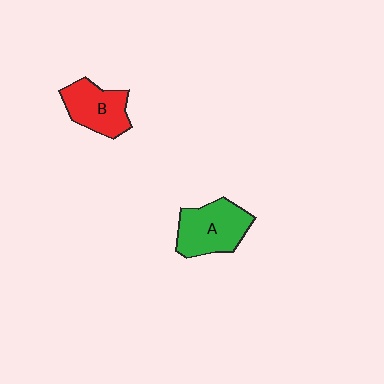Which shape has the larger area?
Shape A (green).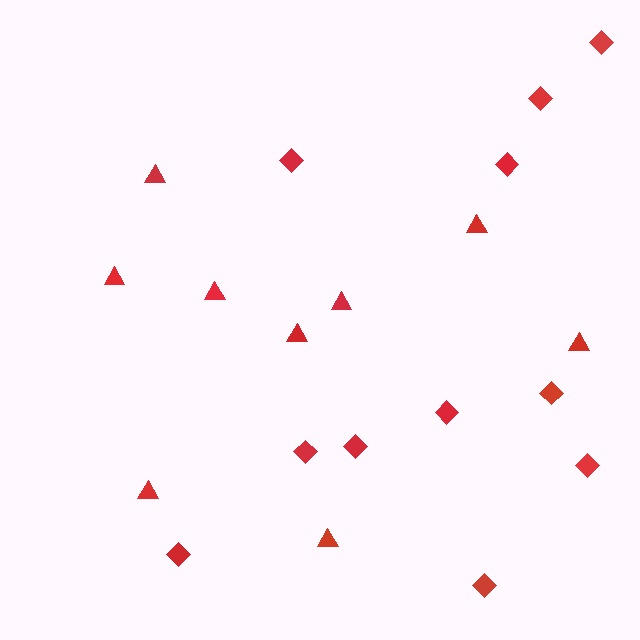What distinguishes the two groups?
There are 2 groups: one group of diamonds (11) and one group of triangles (9).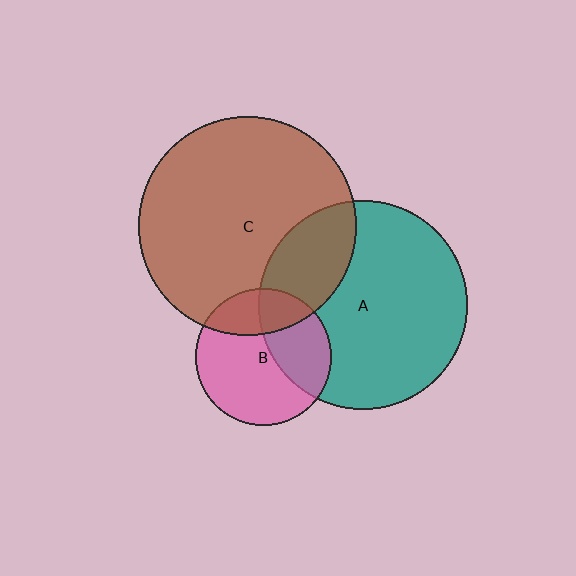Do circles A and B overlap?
Yes.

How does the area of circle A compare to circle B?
Approximately 2.3 times.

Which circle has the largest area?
Circle C (brown).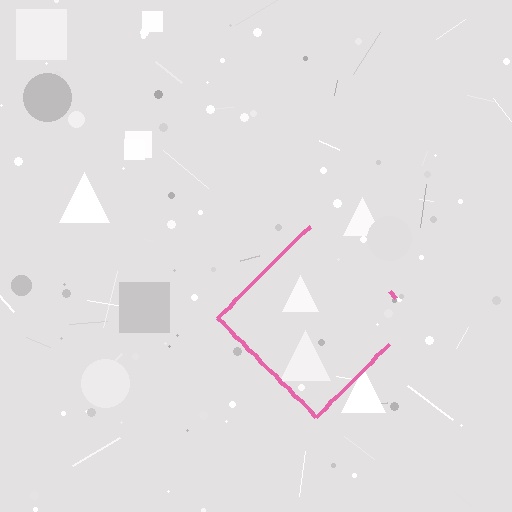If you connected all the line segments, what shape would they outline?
They would outline a diamond.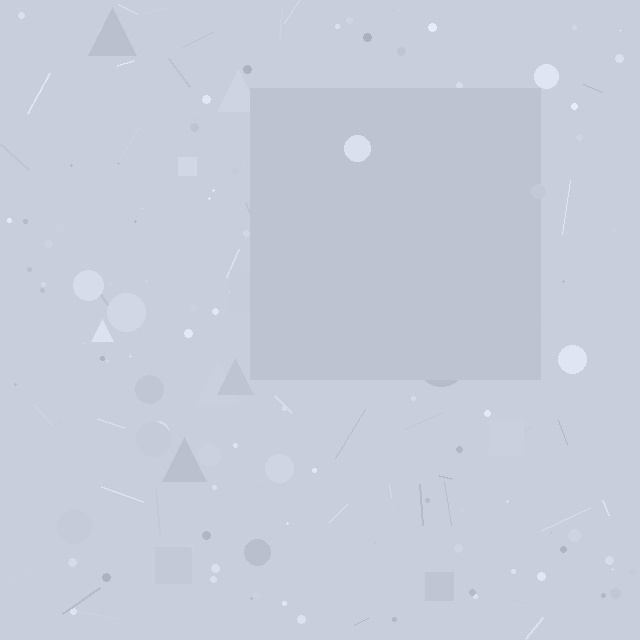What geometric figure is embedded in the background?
A square is embedded in the background.